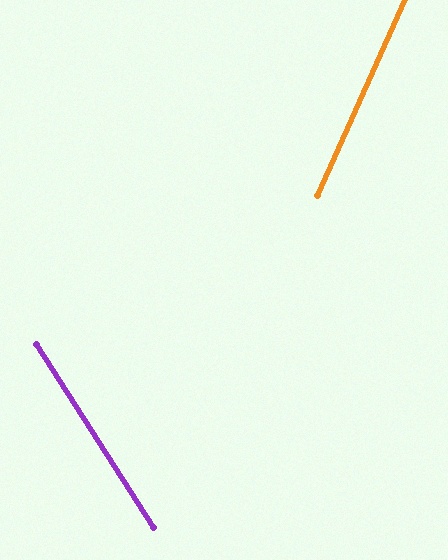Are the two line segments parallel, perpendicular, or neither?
Neither parallel nor perpendicular — they differ by about 57°.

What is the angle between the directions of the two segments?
Approximately 57 degrees.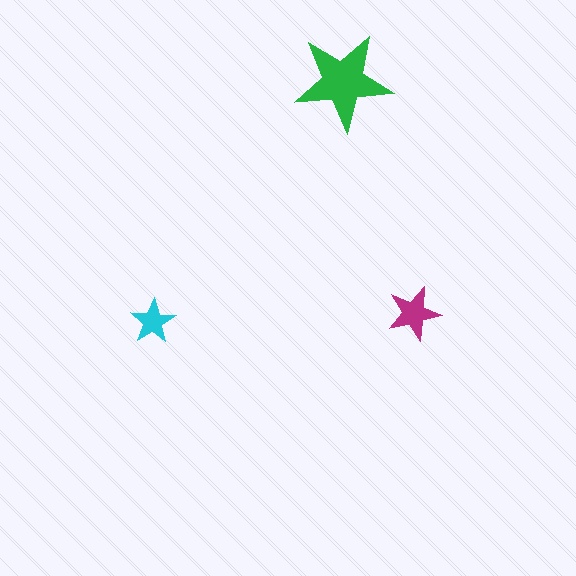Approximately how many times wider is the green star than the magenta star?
About 2 times wider.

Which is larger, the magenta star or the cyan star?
The magenta one.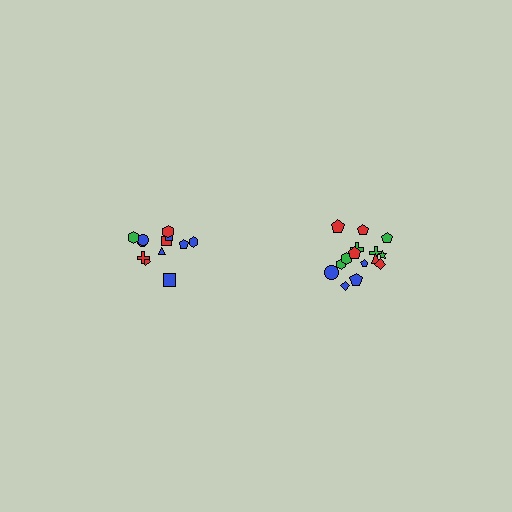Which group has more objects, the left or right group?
The right group.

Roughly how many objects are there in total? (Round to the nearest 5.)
Roughly 25 objects in total.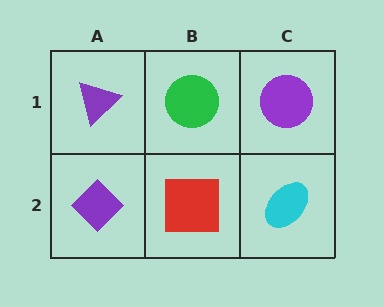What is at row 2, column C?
A cyan ellipse.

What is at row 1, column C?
A purple circle.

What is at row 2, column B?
A red square.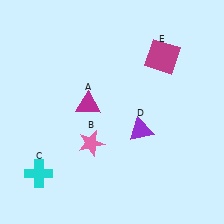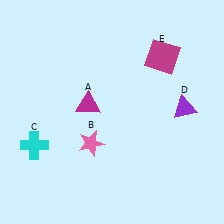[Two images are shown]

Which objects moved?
The objects that moved are: the cyan cross (C), the purple triangle (D).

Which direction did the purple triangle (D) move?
The purple triangle (D) moved right.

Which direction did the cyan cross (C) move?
The cyan cross (C) moved up.